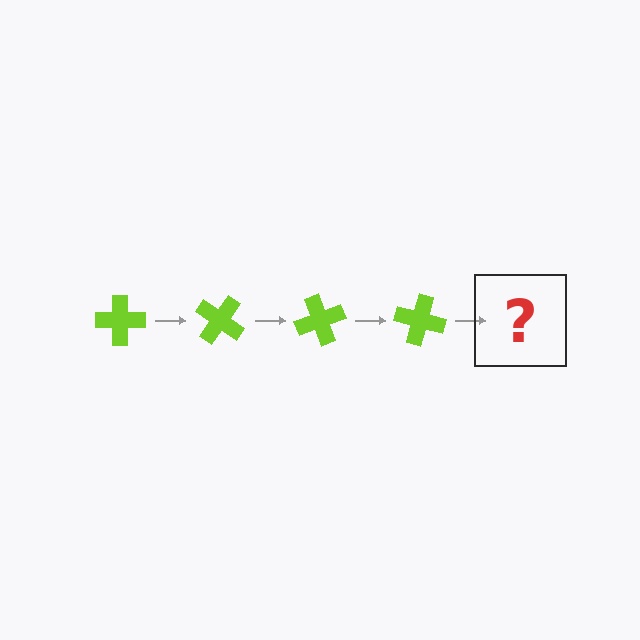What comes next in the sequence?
The next element should be a lime cross rotated 140 degrees.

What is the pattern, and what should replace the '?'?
The pattern is that the cross rotates 35 degrees each step. The '?' should be a lime cross rotated 140 degrees.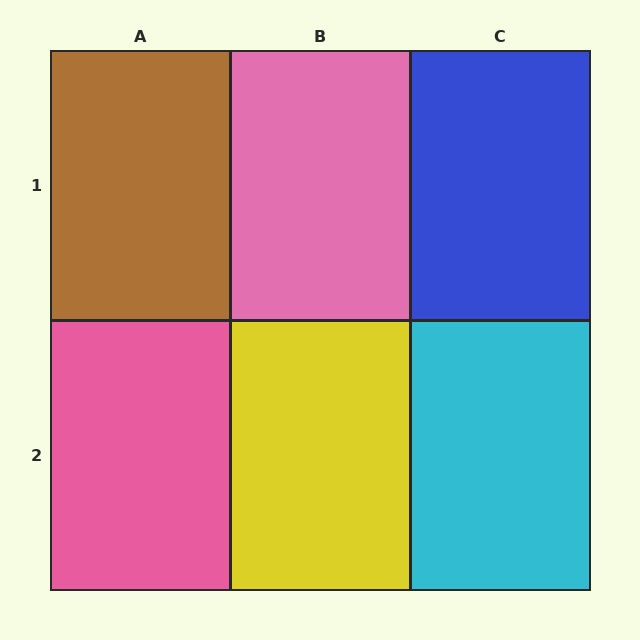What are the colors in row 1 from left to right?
Brown, pink, blue.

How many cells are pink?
2 cells are pink.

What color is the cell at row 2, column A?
Pink.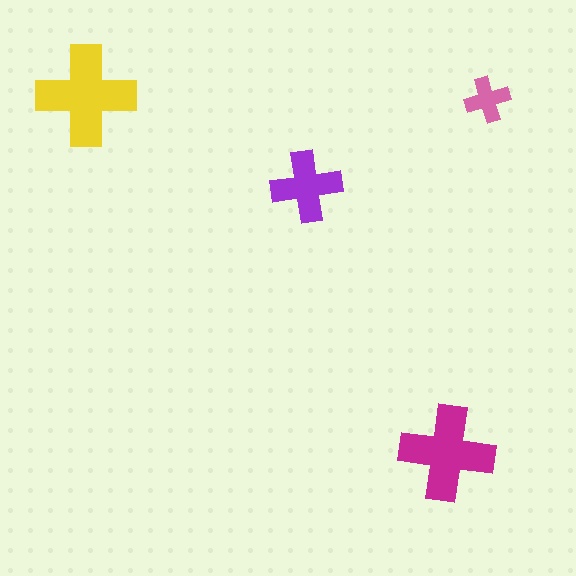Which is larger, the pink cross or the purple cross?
The purple one.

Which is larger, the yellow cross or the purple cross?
The yellow one.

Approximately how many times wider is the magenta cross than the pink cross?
About 2 times wider.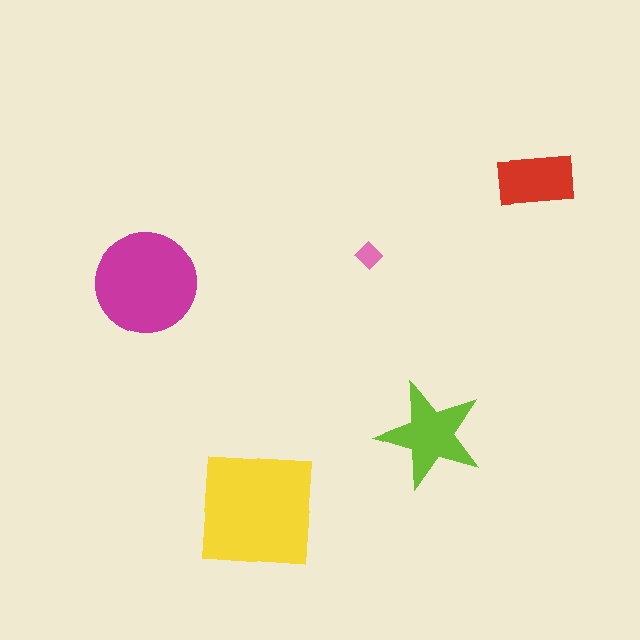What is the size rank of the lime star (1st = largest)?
3rd.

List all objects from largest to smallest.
The yellow square, the magenta circle, the lime star, the red rectangle, the pink diamond.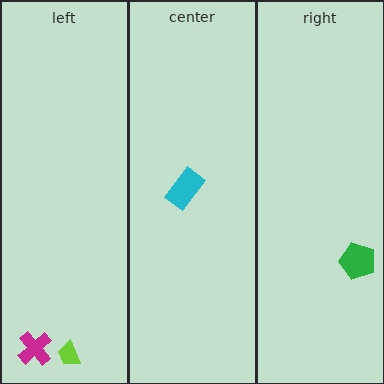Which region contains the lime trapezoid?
The left region.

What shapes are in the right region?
The green pentagon.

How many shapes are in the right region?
1.